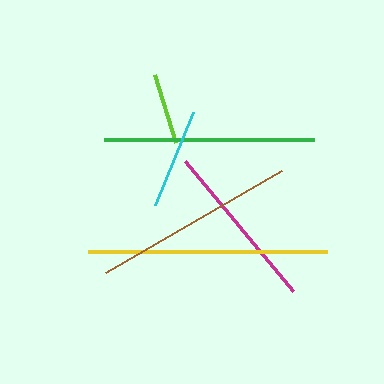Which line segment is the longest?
The yellow line is the longest at approximately 238 pixels.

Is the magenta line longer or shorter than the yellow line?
The yellow line is longer than the magenta line.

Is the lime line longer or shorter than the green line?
The green line is longer than the lime line.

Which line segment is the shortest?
The lime line is the shortest at approximately 72 pixels.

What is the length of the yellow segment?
The yellow segment is approximately 238 pixels long.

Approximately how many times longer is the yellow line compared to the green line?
The yellow line is approximately 1.1 times the length of the green line.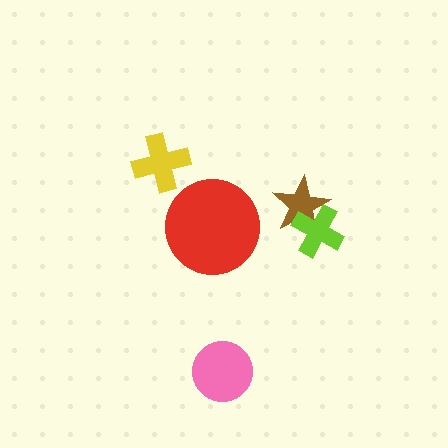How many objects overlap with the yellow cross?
0 objects overlap with the yellow cross.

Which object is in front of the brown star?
The lime cross is in front of the brown star.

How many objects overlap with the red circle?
0 objects overlap with the red circle.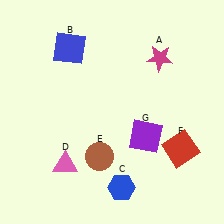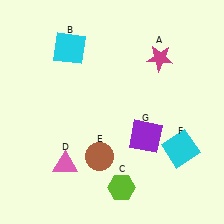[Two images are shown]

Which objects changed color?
B changed from blue to cyan. C changed from blue to lime. F changed from red to cyan.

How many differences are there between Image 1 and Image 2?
There are 3 differences between the two images.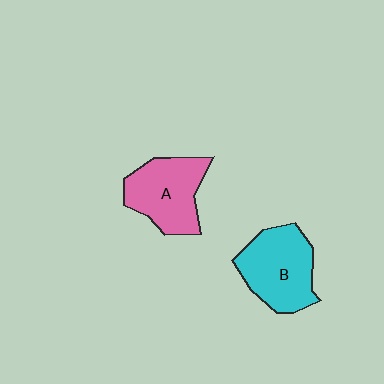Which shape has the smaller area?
Shape A (pink).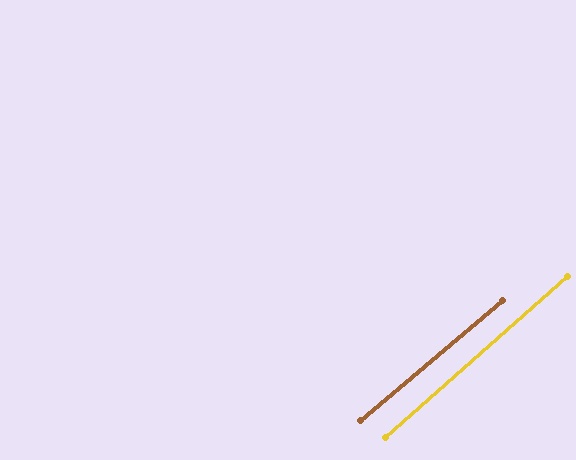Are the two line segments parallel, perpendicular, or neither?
Parallel — their directions differ by only 1.2°.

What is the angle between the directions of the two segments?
Approximately 1 degree.